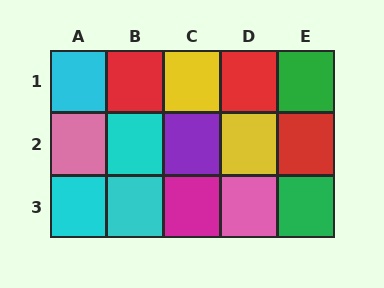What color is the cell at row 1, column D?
Red.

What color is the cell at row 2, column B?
Cyan.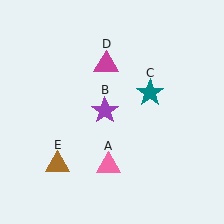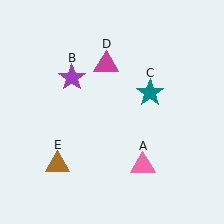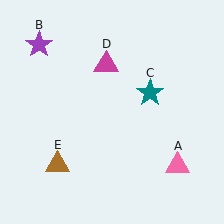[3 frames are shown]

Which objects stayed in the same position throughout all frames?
Teal star (object C) and magenta triangle (object D) and brown triangle (object E) remained stationary.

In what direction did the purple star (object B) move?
The purple star (object B) moved up and to the left.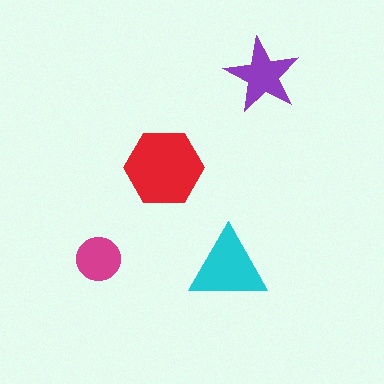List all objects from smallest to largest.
The magenta circle, the purple star, the cyan triangle, the red hexagon.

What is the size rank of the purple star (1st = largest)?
3rd.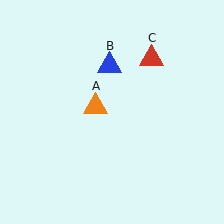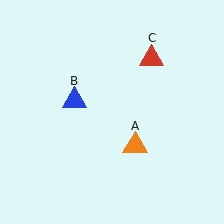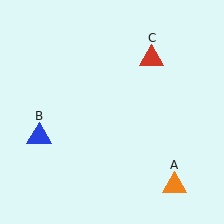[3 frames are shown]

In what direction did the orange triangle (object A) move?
The orange triangle (object A) moved down and to the right.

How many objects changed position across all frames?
2 objects changed position: orange triangle (object A), blue triangle (object B).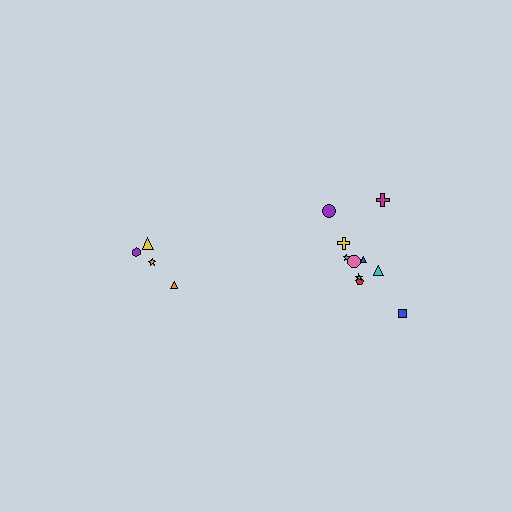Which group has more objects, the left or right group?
The right group.